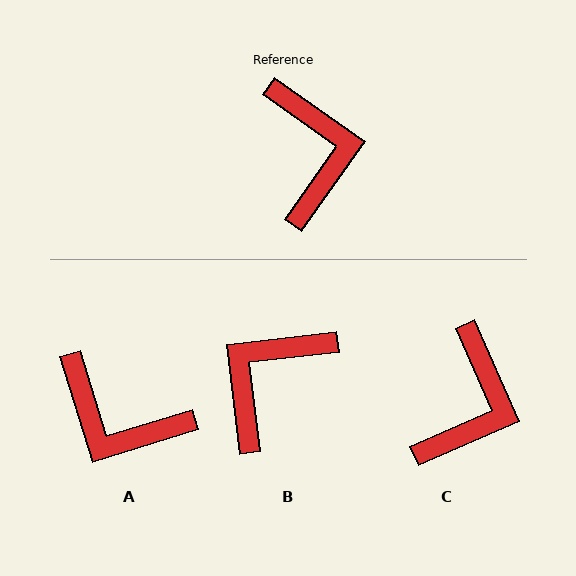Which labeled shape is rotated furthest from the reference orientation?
B, about 132 degrees away.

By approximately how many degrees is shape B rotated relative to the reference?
Approximately 132 degrees counter-clockwise.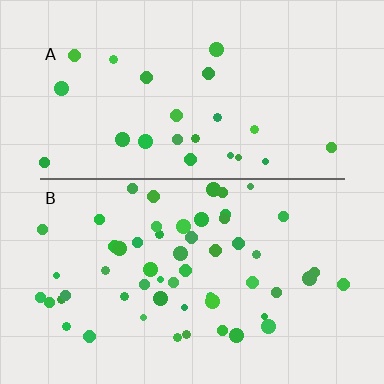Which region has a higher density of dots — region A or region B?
B (the bottom).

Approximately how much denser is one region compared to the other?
Approximately 2.3× — region B over region A.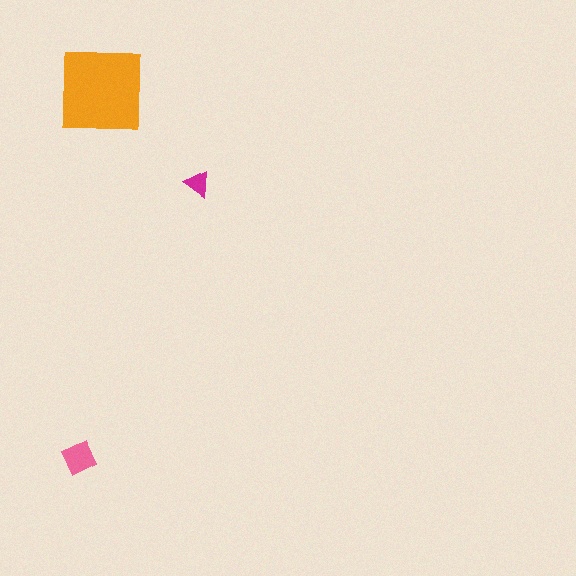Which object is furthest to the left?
The pink diamond is leftmost.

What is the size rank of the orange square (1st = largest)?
1st.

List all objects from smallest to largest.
The magenta triangle, the pink diamond, the orange square.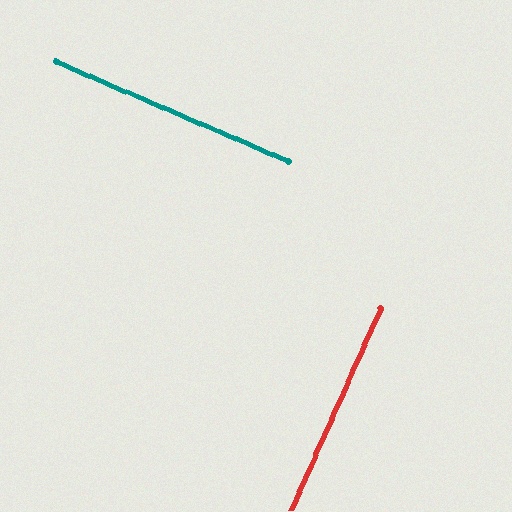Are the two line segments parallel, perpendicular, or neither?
Perpendicular — they meet at approximately 89°.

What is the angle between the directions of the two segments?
Approximately 89 degrees.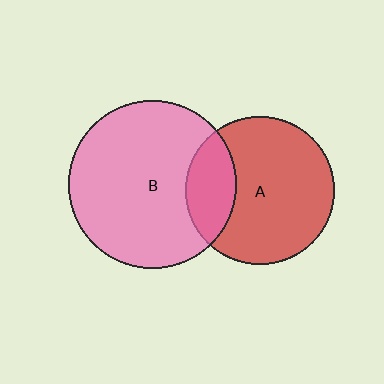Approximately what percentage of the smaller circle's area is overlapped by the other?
Approximately 25%.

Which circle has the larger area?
Circle B (pink).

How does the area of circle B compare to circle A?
Approximately 1.3 times.